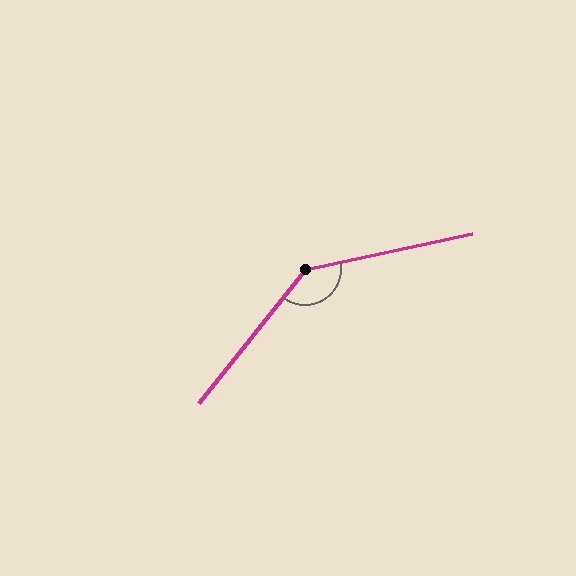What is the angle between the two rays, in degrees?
Approximately 141 degrees.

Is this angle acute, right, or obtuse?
It is obtuse.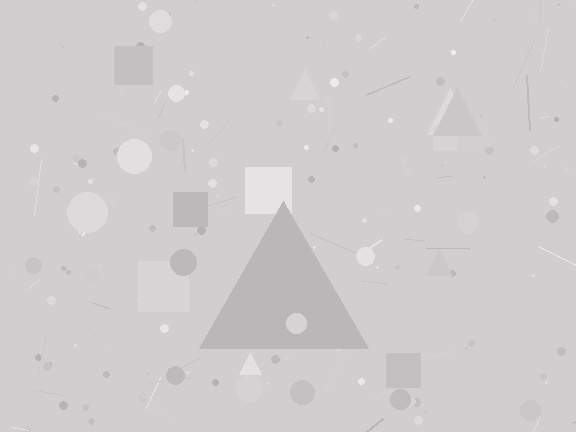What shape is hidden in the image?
A triangle is hidden in the image.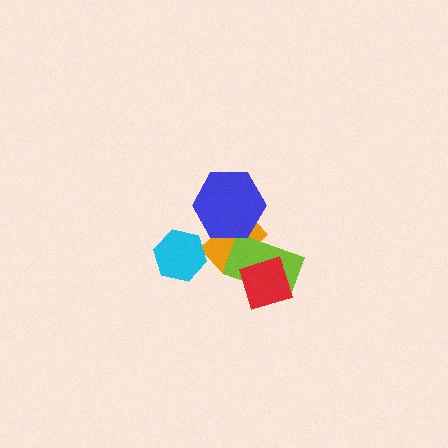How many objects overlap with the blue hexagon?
1 object overlaps with the blue hexagon.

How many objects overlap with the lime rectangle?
2 objects overlap with the lime rectangle.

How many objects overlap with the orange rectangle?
3 objects overlap with the orange rectangle.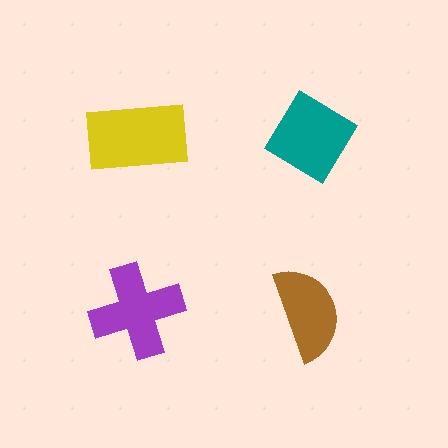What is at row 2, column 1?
A purple cross.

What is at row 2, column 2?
A brown semicircle.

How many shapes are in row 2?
2 shapes.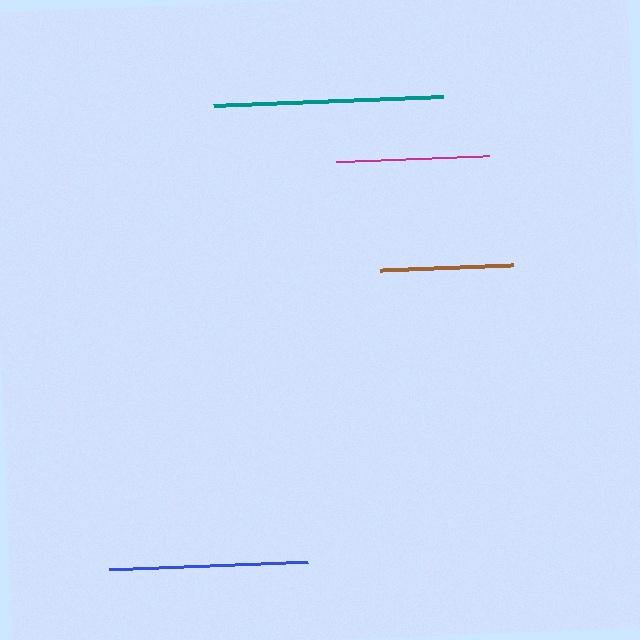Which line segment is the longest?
The teal line is the longest at approximately 230 pixels.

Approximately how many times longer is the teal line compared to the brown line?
The teal line is approximately 1.7 times the length of the brown line.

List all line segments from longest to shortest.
From longest to shortest: teal, blue, magenta, brown.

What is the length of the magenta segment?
The magenta segment is approximately 154 pixels long.